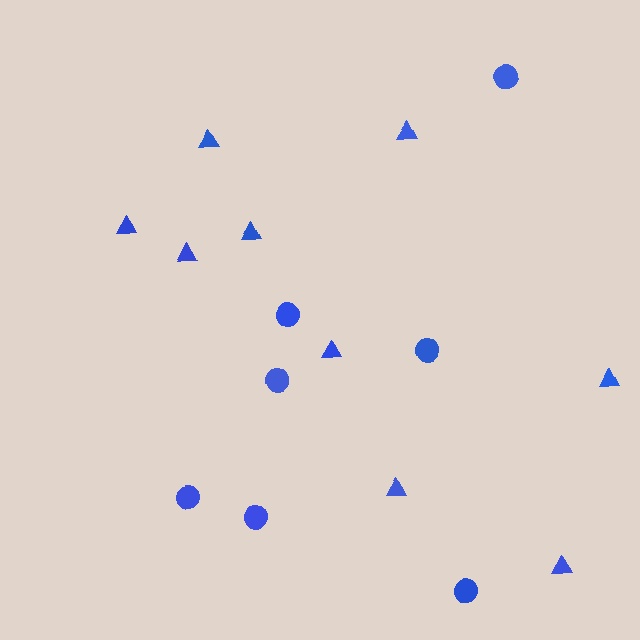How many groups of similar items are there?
There are 2 groups: one group of circles (7) and one group of triangles (9).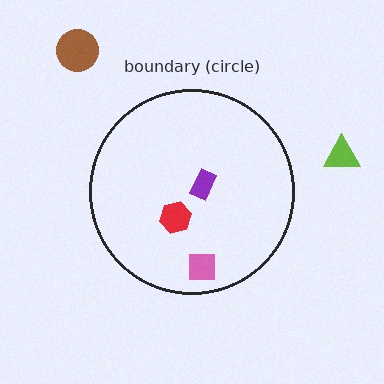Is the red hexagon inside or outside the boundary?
Inside.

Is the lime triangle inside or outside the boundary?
Outside.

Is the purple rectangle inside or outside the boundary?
Inside.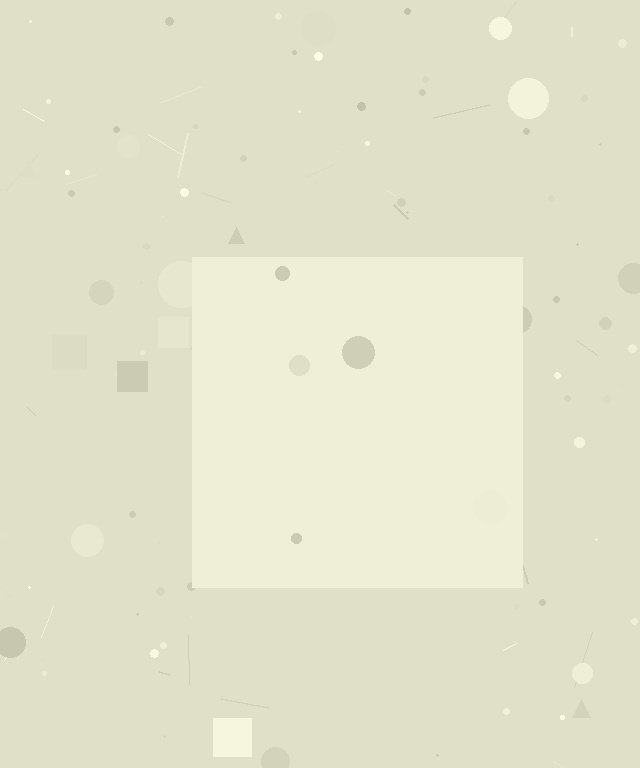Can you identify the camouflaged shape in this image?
The camouflaged shape is a square.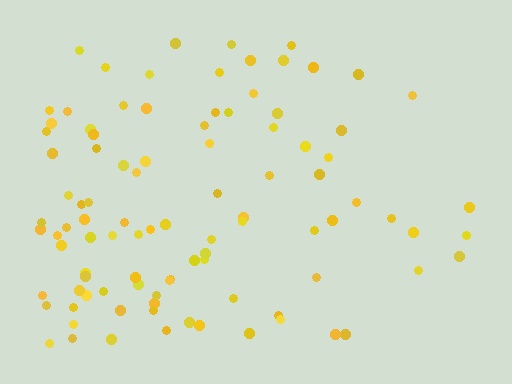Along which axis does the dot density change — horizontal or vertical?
Horizontal.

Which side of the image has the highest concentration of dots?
The left.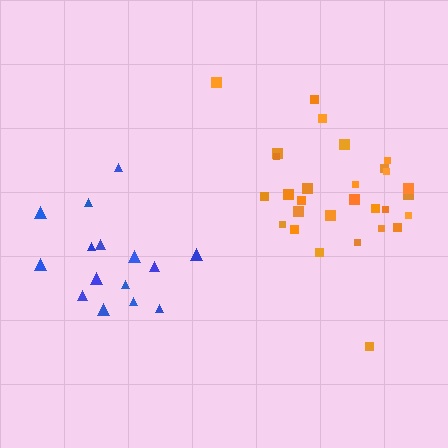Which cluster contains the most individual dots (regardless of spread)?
Orange (30).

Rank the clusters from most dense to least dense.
orange, blue.